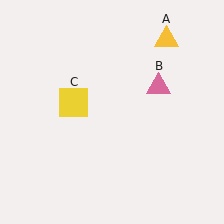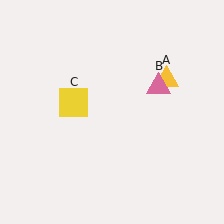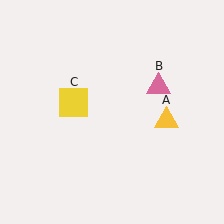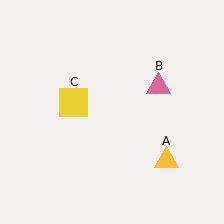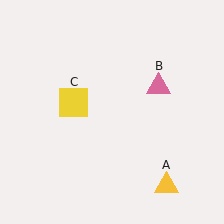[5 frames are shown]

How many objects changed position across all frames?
1 object changed position: yellow triangle (object A).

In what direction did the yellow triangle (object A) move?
The yellow triangle (object A) moved down.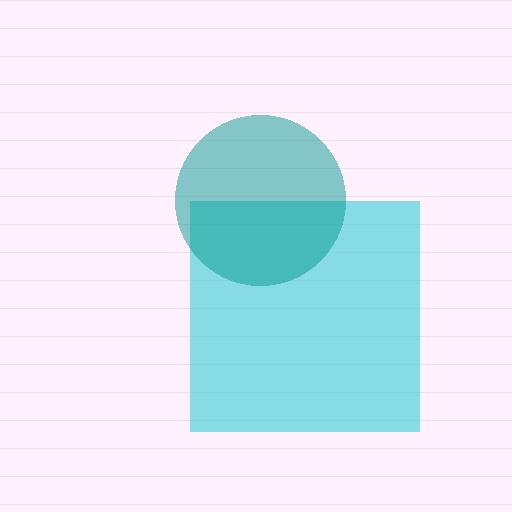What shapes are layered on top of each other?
The layered shapes are: a cyan square, a teal circle.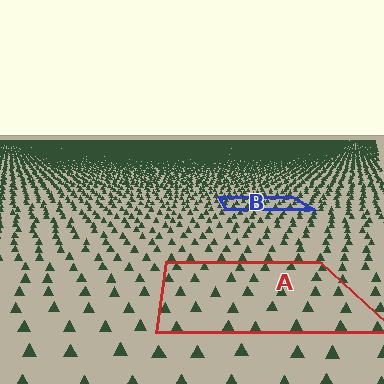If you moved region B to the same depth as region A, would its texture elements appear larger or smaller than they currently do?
They would appear larger. At a closer depth, the same texture elements are projected at a bigger on-screen size.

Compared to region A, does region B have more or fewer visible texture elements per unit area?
Region B has more texture elements per unit area — they are packed more densely because it is farther away.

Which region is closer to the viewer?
Region A is closer. The texture elements there are larger and more spread out.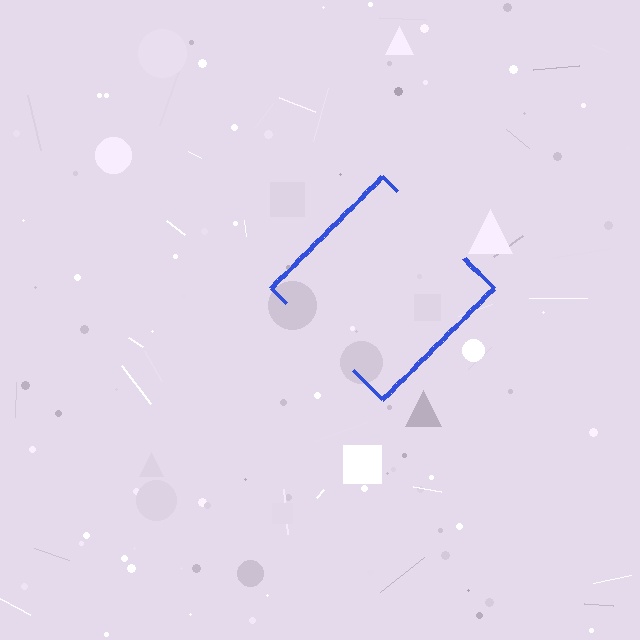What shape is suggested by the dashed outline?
The dashed outline suggests a diamond.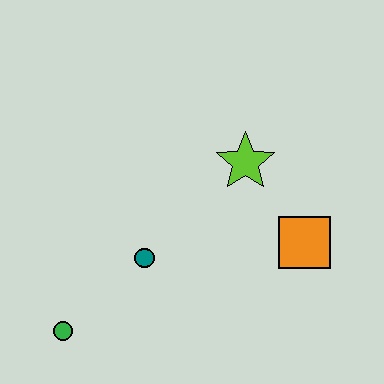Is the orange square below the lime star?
Yes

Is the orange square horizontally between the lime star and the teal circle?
No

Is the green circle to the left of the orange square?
Yes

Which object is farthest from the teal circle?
The orange square is farthest from the teal circle.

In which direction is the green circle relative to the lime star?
The green circle is to the left of the lime star.